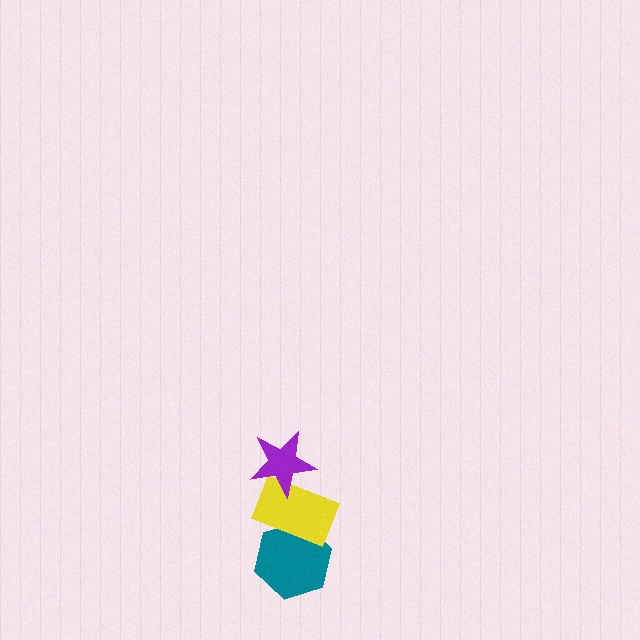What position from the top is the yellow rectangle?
The yellow rectangle is 2nd from the top.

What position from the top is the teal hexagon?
The teal hexagon is 3rd from the top.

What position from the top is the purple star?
The purple star is 1st from the top.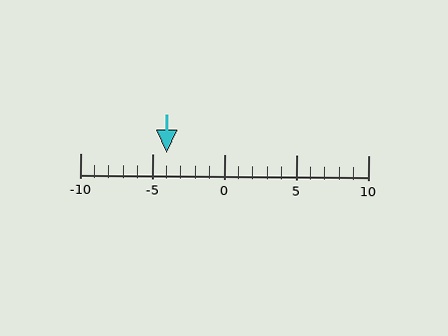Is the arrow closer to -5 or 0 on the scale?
The arrow is closer to -5.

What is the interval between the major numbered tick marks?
The major tick marks are spaced 5 units apart.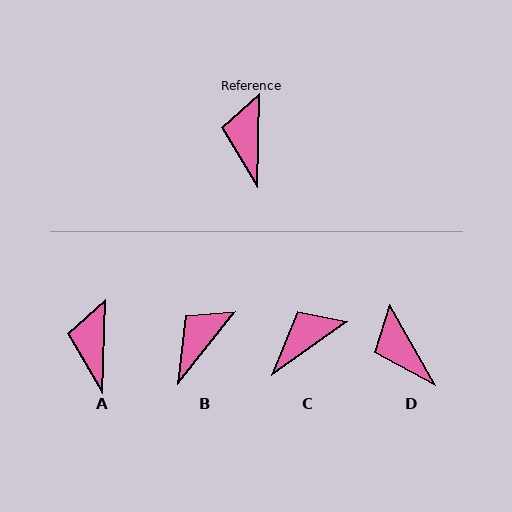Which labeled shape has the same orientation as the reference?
A.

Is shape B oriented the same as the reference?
No, it is off by about 37 degrees.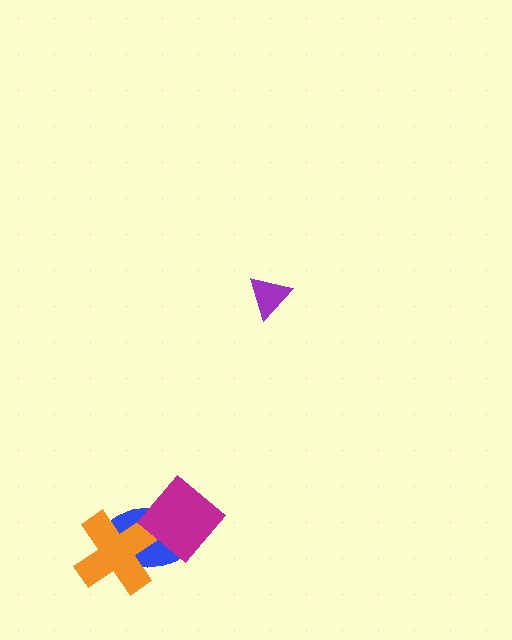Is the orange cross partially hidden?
Yes, it is partially covered by another shape.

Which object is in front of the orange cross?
The magenta diamond is in front of the orange cross.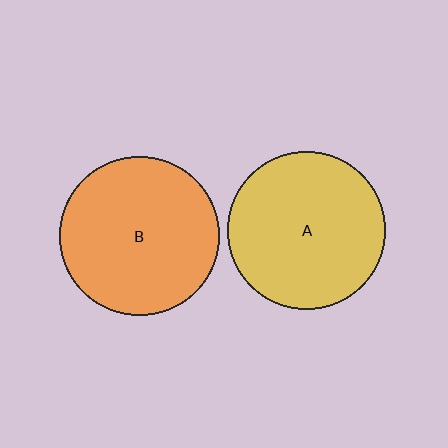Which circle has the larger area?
Circle B (orange).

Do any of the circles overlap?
No, none of the circles overlap.